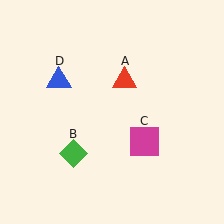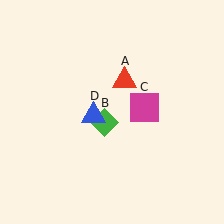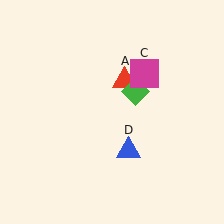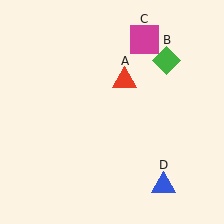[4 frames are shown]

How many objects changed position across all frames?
3 objects changed position: green diamond (object B), magenta square (object C), blue triangle (object D).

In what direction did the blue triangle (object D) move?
The blue triangle (object D) moved down and to the right.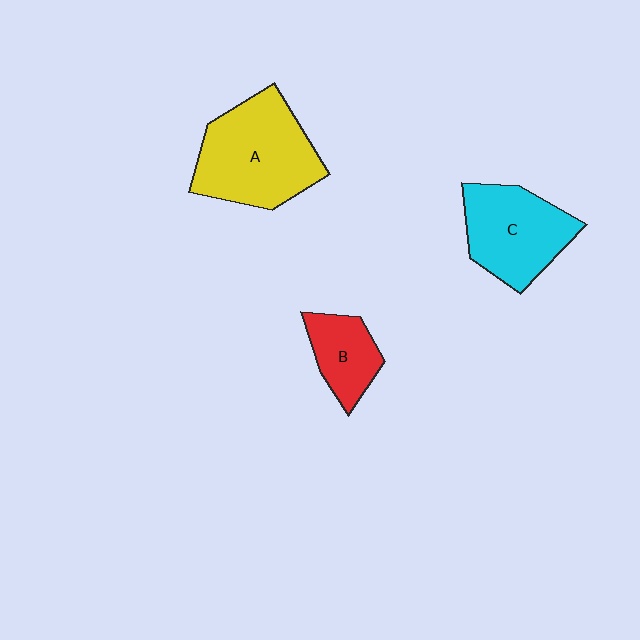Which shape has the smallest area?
Shape B (red).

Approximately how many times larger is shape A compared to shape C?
Approximately 1.3 times.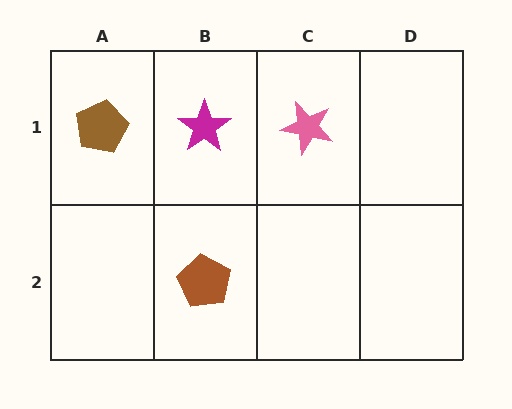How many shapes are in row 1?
3 shapes.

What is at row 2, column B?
A brown pentagon.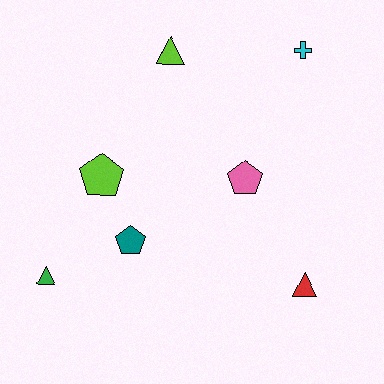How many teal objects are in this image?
There is 1 teal object.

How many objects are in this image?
There are 7 objects.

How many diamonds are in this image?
There are no diamonds.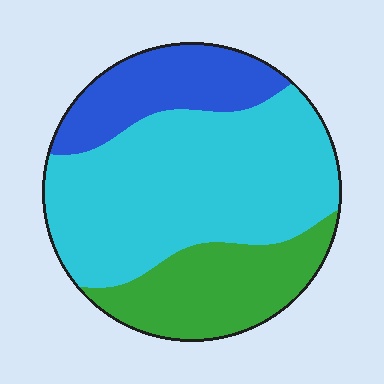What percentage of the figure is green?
Green covers 24% of the figure.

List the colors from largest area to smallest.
From largest to smallest: cyan, green, blue.